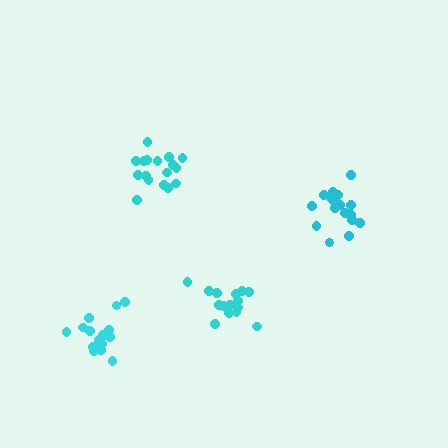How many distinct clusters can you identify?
There are 4 distinct clusters.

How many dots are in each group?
Group 1: 18 dots, Group 2: 17 dots, Group 3: 15 dots, Group 4: 17 dots (67 total).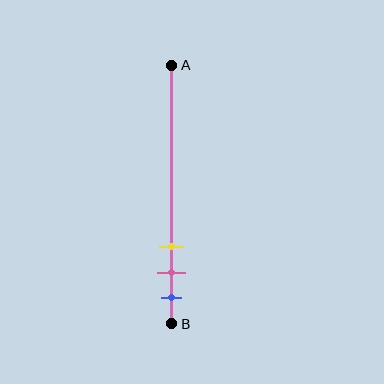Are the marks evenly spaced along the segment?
Yes, the marks are approximately evenly spaced.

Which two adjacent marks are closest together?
The pink and blue marks are the closest adjacent pair.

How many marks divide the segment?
There are 3 marks dividing the segment.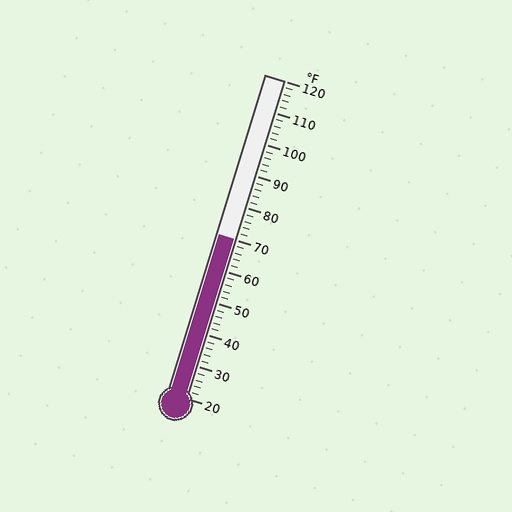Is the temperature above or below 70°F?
The temperature is at 70°F.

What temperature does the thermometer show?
The thermometer shows approximately 70°F.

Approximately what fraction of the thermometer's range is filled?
The thermometer is filled to approximately 50% of its range.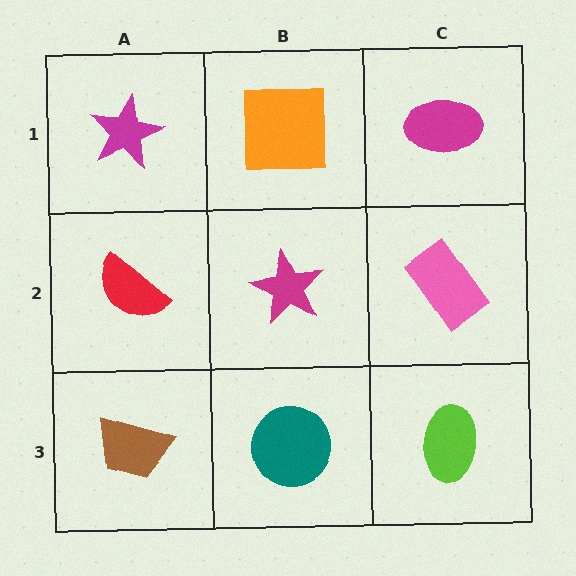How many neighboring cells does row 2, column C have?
3.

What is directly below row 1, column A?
A red semicircle.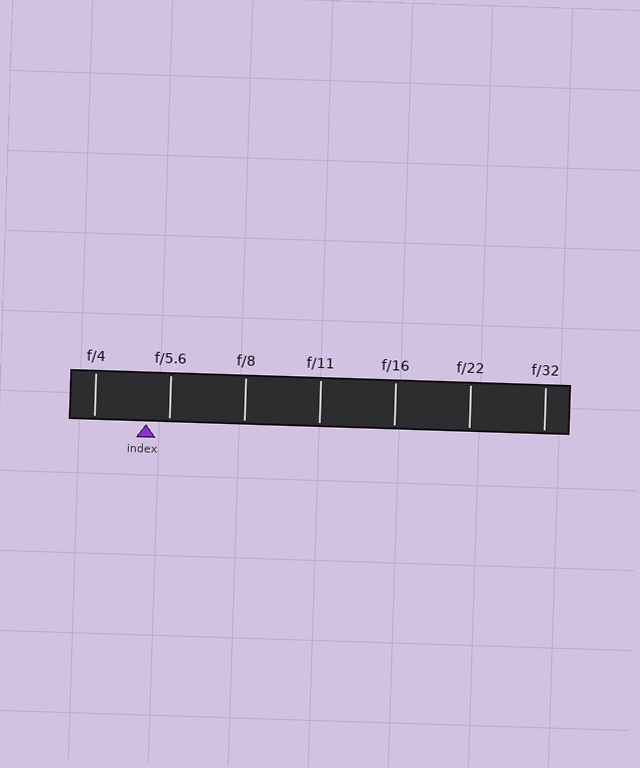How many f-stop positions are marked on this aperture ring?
There are 7 f-stop positions marked.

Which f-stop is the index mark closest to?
The index mark is closest to f/5.6.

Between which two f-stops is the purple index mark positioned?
The index mark is between f/4 and f/5.6.